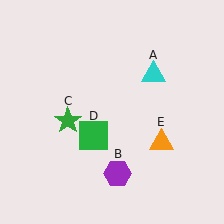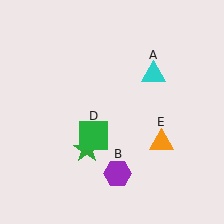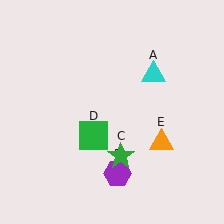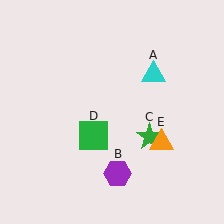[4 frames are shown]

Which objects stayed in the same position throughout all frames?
Cyan triangle (object A) and purple hexagon (object B) and green square (object D) and orange triangle (object E) remained stationary.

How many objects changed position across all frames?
1 object changed position: green star (object C).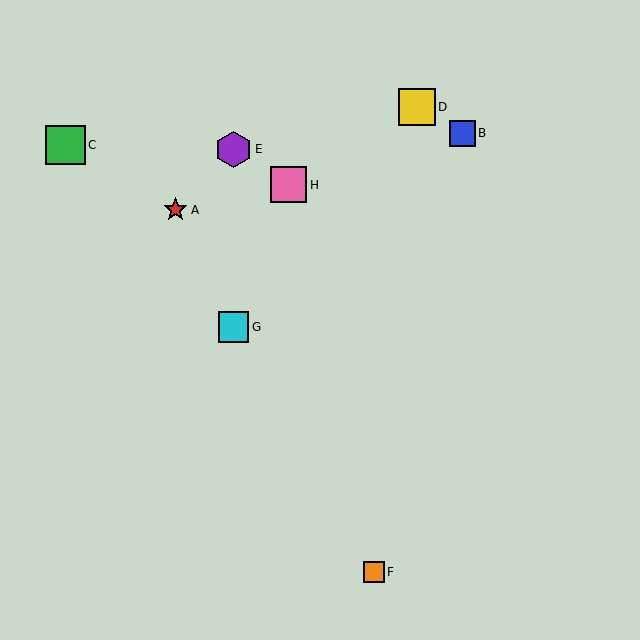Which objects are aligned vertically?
Objects E, G are aligned vertically.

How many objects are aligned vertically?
2 objects (E, G) are aligned vertically.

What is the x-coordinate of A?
Object A is at x≈176.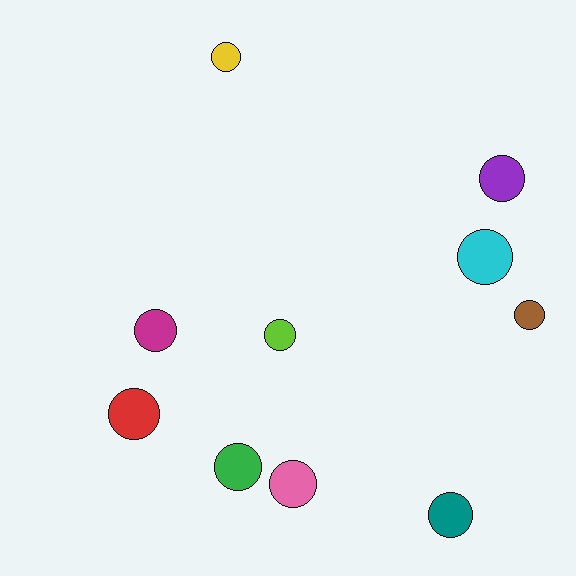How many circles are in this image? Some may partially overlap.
There are 10 circles.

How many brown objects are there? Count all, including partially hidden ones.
There is 1 brown object.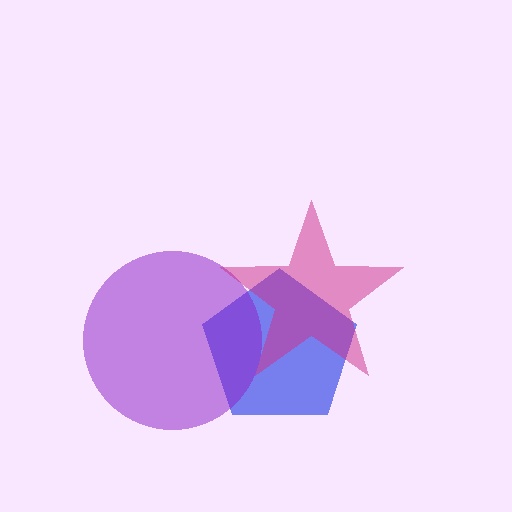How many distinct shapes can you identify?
There are 3 distinct shapes: a blue pentagon, a purple circle, a magenta star.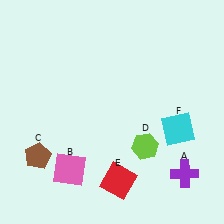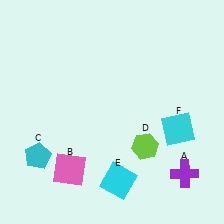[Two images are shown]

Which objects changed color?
C changed from brown to cyan. E changed from red to cyan.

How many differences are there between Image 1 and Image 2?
There are 2 differences between the two images.